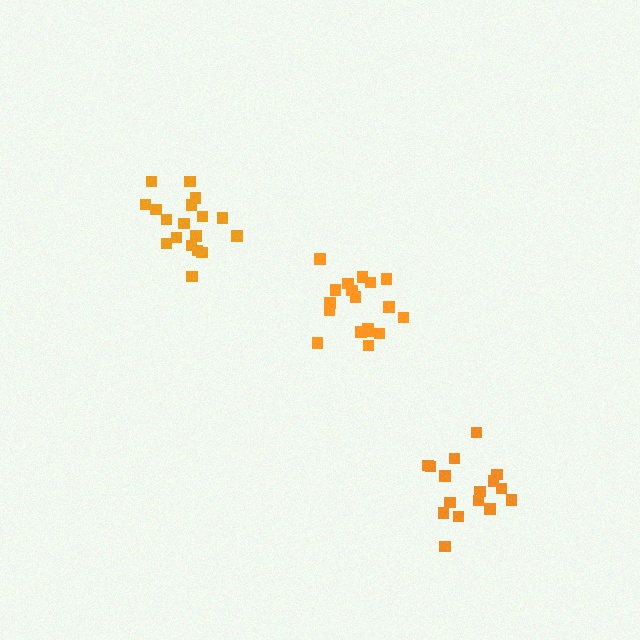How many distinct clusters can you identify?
There are 3 distinct clusters.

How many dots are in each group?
Group 1: 18 dots, Group 2: 18 dots, Group 3: 16 dots (52 total).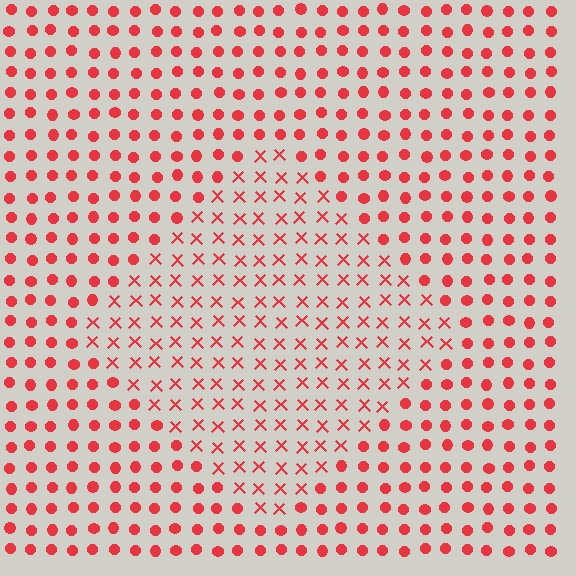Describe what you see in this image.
The image is filled with small red elements arranged in a uniform grid. A diamond-shaped region contains X marks, while the surrounding area contains circles. The boundary is defined purely by the change in element shape.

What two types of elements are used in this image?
The image uses X marks inside the diamond region and circles outside it.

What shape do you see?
I see a diamond.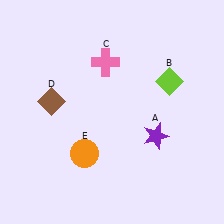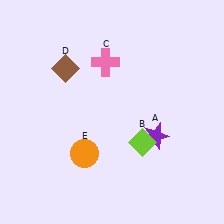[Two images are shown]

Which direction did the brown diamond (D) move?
The brown diamond (D) moved up.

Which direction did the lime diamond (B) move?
The lime diamond (B) moved down.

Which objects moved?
The objects that moved are: the lime diamond (B), the brown diamond (D).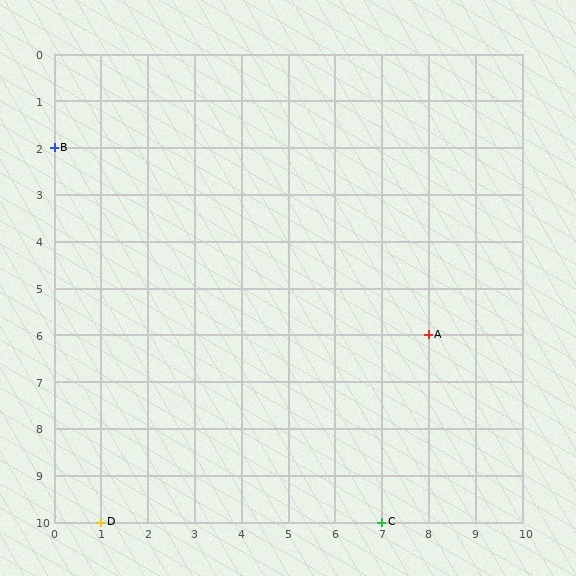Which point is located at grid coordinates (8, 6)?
Point A is at (8, 6).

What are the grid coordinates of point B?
Point B is at grid coordinates (0, 2).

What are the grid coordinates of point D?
Point D is at grid coordinates (1, 10).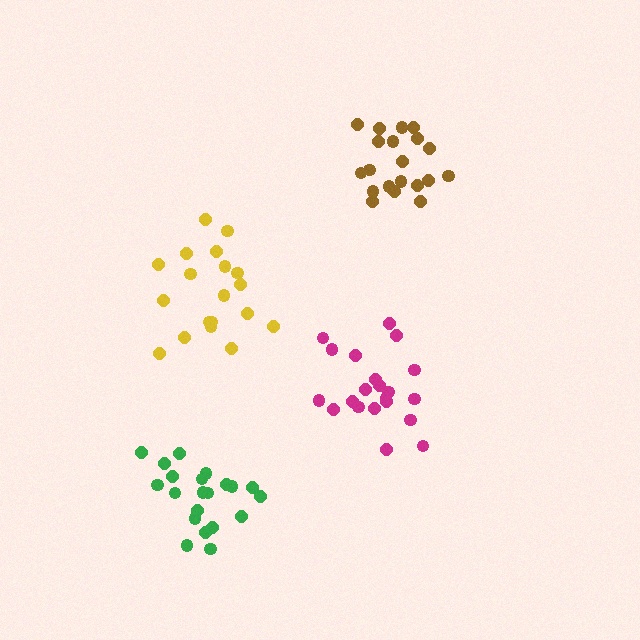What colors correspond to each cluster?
The clusters are colored: magenta, brown, green, yellow.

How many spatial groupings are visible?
There are 4 spatial groupings.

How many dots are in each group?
Group 1: 21 dots, Group 2: 20 dots, Group 3: 21 dots, Group 4: 19 dots (81 total).